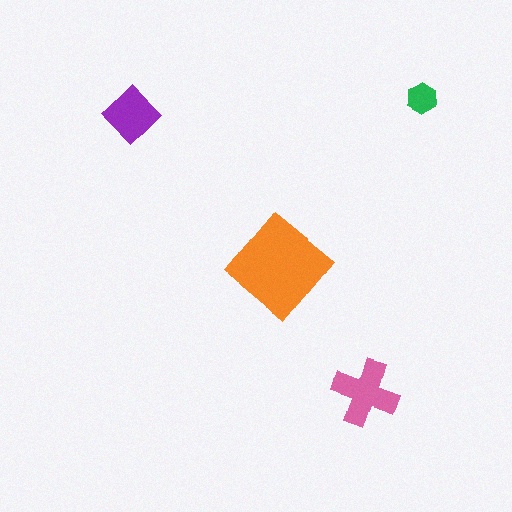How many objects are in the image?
There are 4 objects in the image.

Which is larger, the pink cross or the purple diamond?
The pink cross.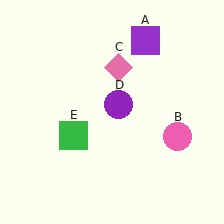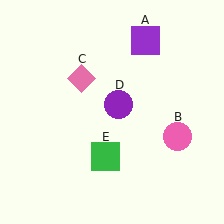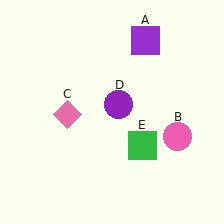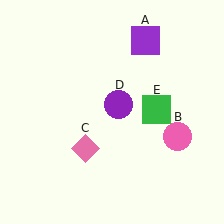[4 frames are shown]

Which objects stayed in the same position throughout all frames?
Purple square (object A) and pink circle (object B) and purple circle (object D) remained stationary.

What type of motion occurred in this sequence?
The pink diamond (object C), green square (object E) rotated counterclockwise around the center of the scene.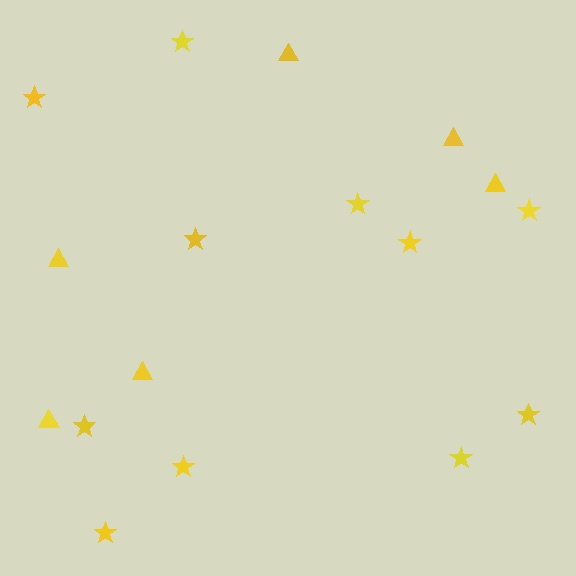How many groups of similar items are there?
There are 2 groups: one group of stars (11) and one group of triangles (6).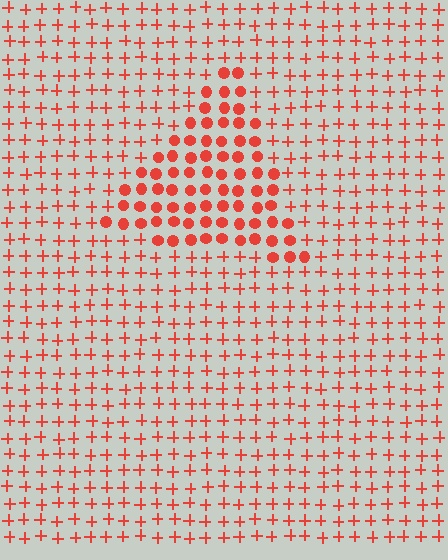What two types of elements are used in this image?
The image uses circles inside the triangle region and plus signs outside it.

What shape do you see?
I see a triangle.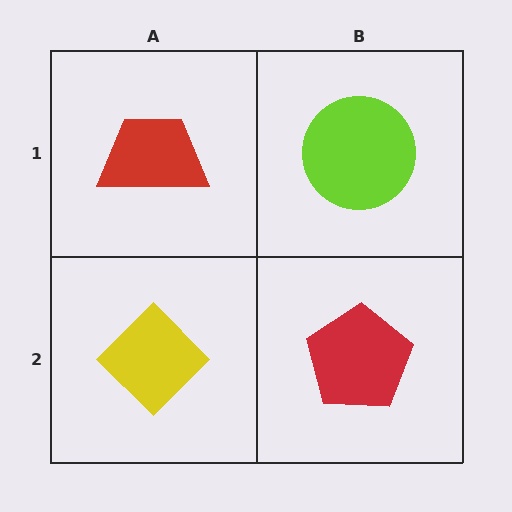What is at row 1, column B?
A lime circle.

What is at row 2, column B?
A red pentagon.